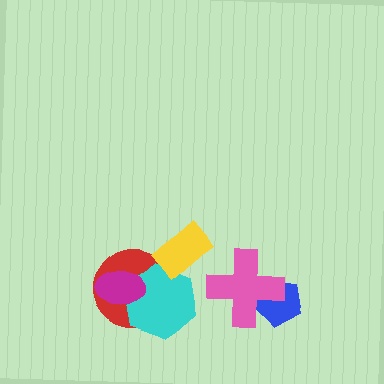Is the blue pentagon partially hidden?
Yes, it is partially covered by another shape.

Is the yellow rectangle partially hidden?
No, no other shape covers it.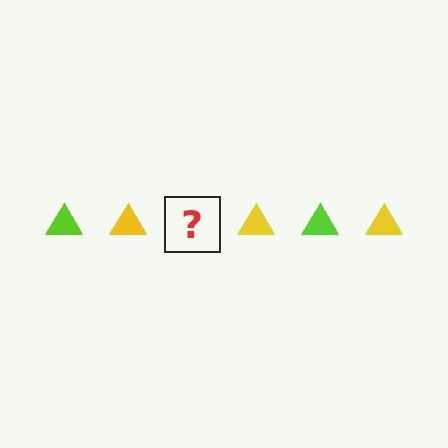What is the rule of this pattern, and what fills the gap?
The rule is that the pattern cycles through lime, yellow triangles. The gap should be filled with a lime triangle.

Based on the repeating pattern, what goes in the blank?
The blank should be a lime triangle.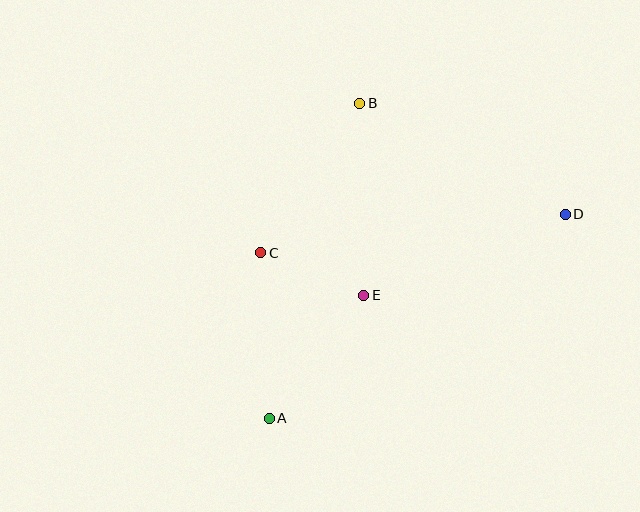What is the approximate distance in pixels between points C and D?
The distance between C and D is approximately 307 pixels.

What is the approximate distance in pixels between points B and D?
The distance between B and D is approximately 234 pixels.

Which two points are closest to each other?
Points C and E are closest to each other.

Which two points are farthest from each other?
Points A and D are farthest from each other.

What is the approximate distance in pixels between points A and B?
The distance between A and B is approximately 327 pixels.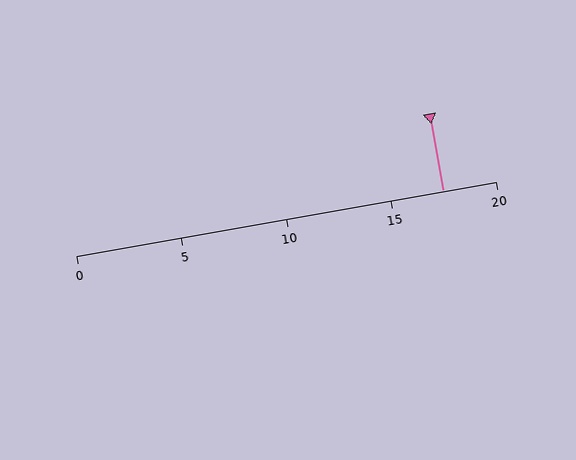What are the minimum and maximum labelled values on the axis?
The axis runs from 0 to 20.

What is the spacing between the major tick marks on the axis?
The major ticks are spaced 5 apart.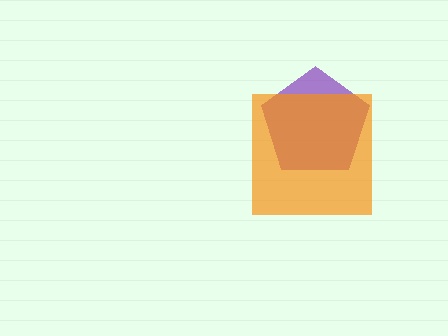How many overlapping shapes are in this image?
There are 2 overlapping shapes in the image.